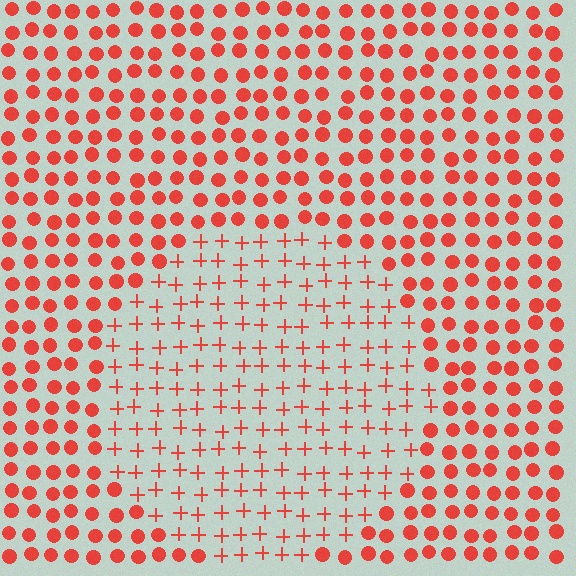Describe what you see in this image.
The image is filled with small red elements arranged in a uniform grid. A circle-shaped region contains plus signs, while the surrounding area contains circles. The boundary is defined purely by the change in element shape.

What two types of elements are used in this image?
The image uses plus signs inside the circle region and circles outside it.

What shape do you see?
I see a circle.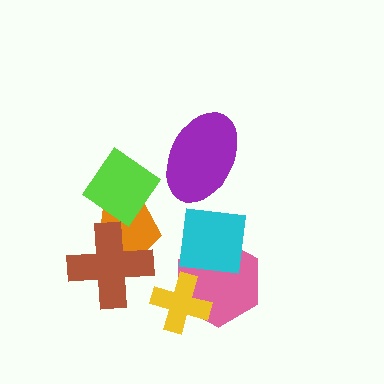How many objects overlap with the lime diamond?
1 object overlaps with the lime diamond.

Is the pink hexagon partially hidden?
Yes, it is partially covered by another shape.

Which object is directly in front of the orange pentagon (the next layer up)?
The brown cross is directly in front of the orange pentagon.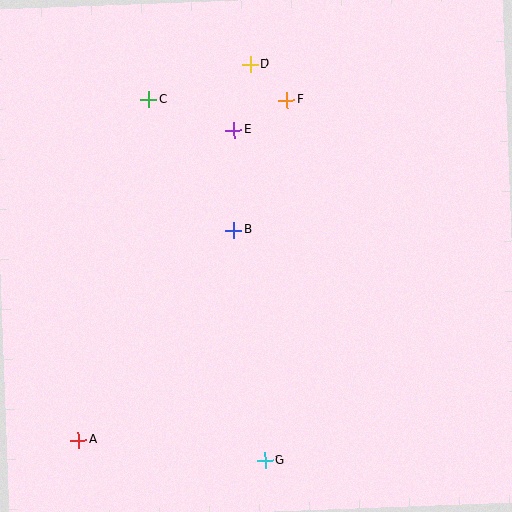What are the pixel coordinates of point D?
Point D is at (250, 64).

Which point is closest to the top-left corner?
Point C is closest to the top-left corner.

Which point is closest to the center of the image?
Point B at (234, 230) is closest to the center.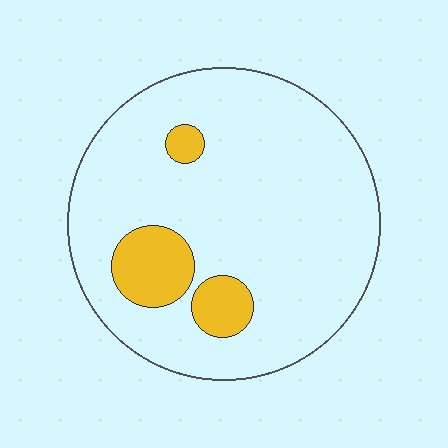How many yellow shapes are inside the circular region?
3.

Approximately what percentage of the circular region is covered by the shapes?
Approximately 15%.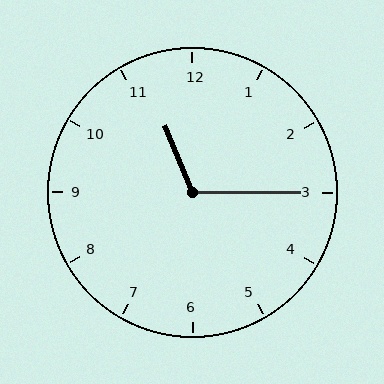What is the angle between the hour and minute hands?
Approximately 112 degrees.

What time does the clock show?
11:15.